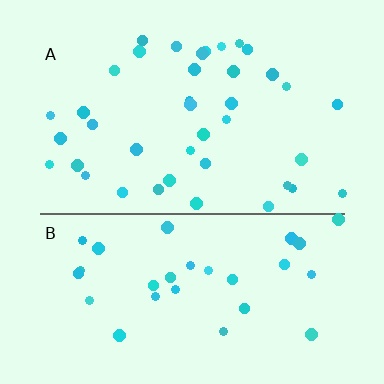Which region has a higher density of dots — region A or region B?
A (the top).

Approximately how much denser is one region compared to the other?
Approximately 1.3× — region A over region B.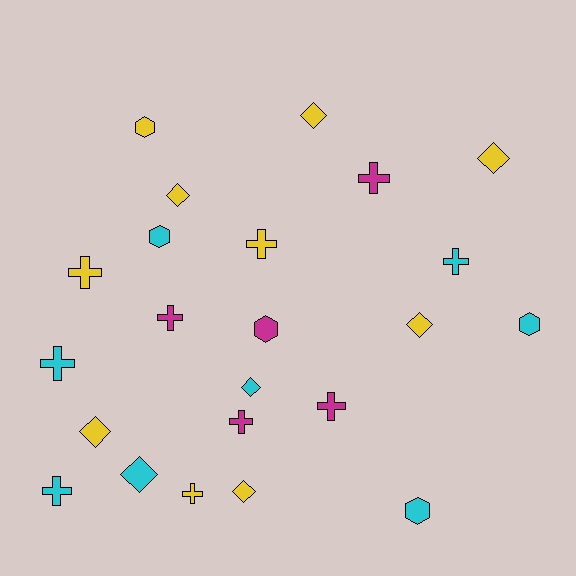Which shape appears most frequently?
Cross, with 10 objects.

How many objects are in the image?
There are 23 objects.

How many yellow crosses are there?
There are 3 yellow crosses.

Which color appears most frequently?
Yellow, with 10 objects.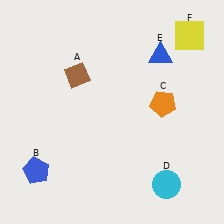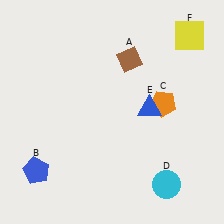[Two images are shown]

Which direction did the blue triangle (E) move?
The blue triangle (E) moved down.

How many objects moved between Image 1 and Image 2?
2 objects moved between the two images.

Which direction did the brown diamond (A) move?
The brown diamond (A) moved right.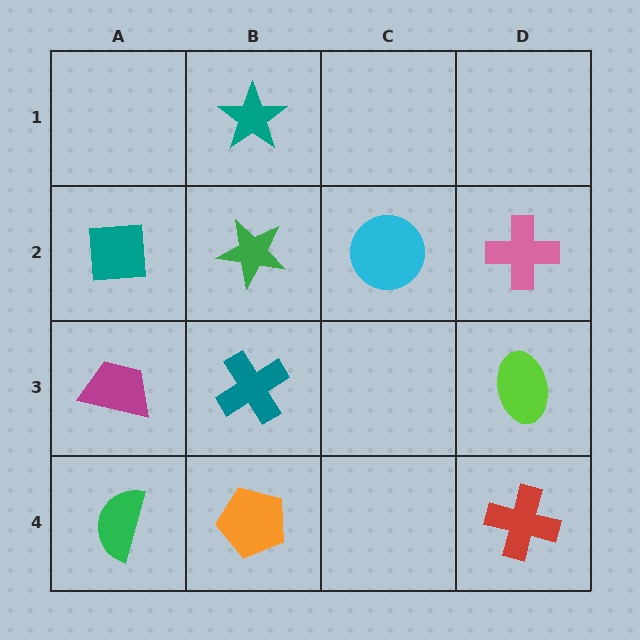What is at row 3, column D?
A lime ellipse.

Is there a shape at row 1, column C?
No, that cell is empty.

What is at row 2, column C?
A cyan circle.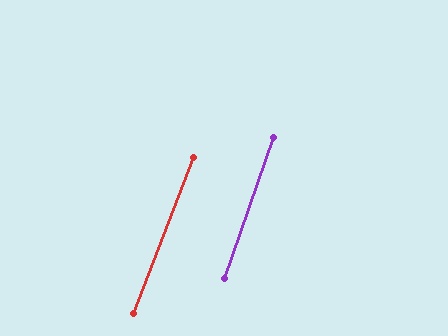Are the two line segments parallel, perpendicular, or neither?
Parallel — their directions differ by only 2.0°.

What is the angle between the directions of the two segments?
Approximately 2 degrees.